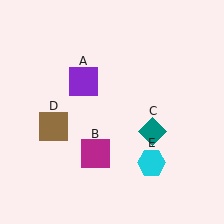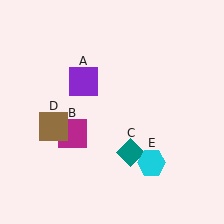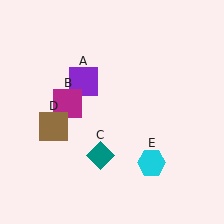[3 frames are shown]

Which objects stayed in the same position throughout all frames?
Purple square (object A) and brown square (object D) and cyan hexagon (object E) remained stationary.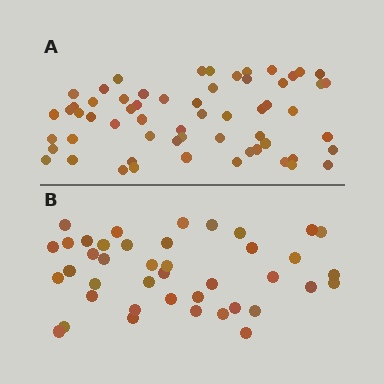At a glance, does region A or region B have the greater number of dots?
Region A (the top region) has more dots.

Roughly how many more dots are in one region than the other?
Region A has approximately 20 more dots than region B.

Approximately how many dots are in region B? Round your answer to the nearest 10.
About 40 dots. (The exact count is 41, which rounds to 40.)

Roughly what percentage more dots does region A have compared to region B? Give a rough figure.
About 45% more.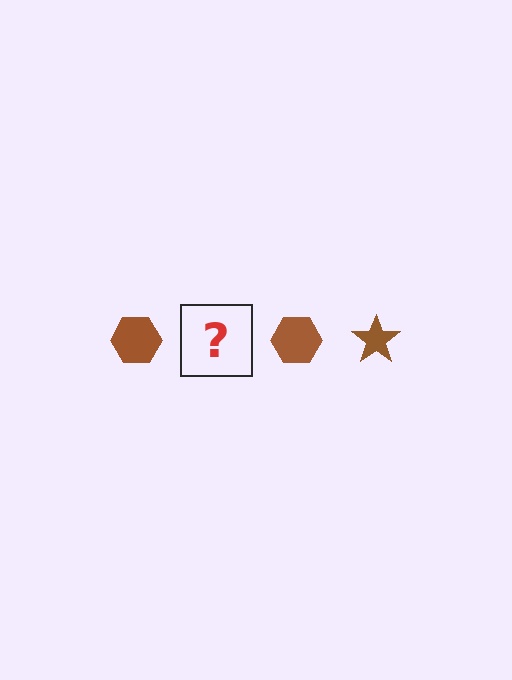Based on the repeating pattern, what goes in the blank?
The blank should be a brown star.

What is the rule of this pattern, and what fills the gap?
The rule is that the pattern cycles through hexagon, star shapes in brown. The gap should be filled with a brown star.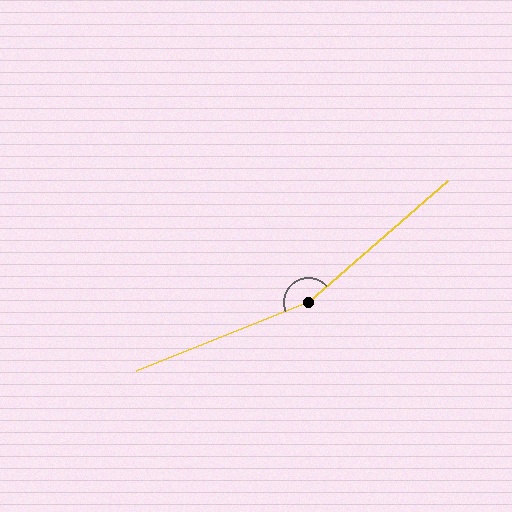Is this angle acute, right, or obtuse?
It is obtuse.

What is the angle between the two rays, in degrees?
Approximately 161 degrees.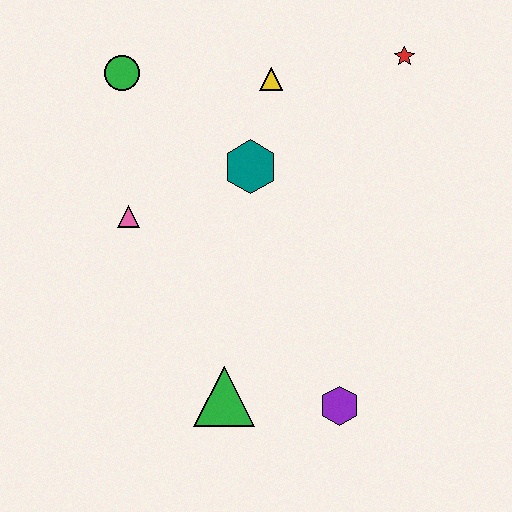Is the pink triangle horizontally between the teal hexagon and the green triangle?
No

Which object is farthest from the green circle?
The purple hexagon is farthest from the green circle.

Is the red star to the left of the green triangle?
No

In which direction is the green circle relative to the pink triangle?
The green circle is above the pink triangle.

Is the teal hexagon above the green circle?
No